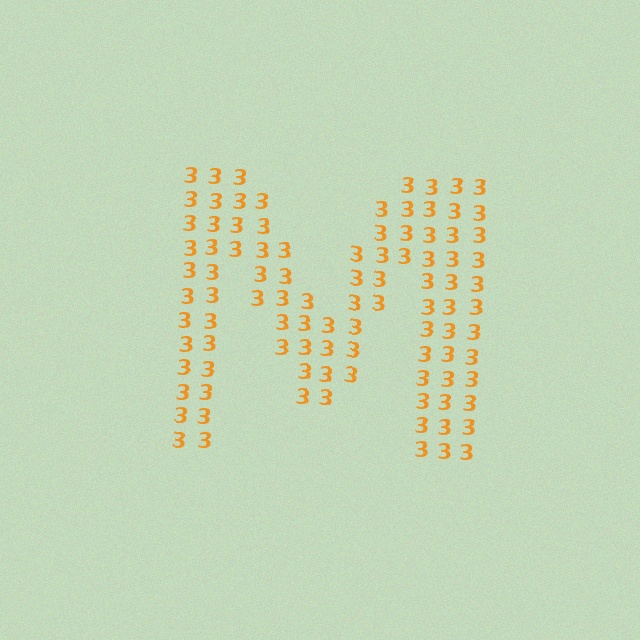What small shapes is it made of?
It is made of small digit 3's.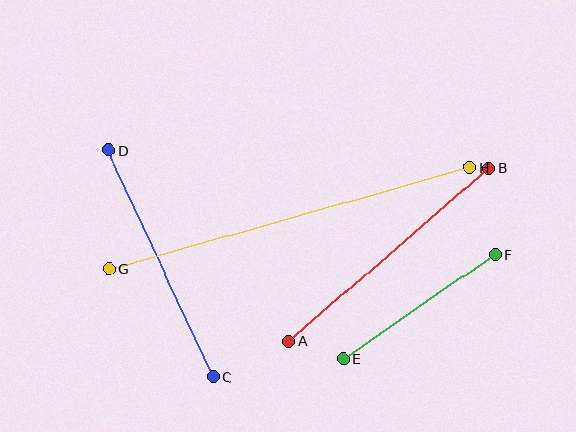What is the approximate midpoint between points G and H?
The midpoint is at approximately (290, 218) pixels.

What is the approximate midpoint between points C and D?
The midpoint is at approximately (160, 264) pixels.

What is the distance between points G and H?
The distance is approximately 376 pixels.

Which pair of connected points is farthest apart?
Points G and H are farthest apart.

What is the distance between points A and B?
The distance is approximately 265 pixels.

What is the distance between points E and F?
The distance is approximately 184 pixels.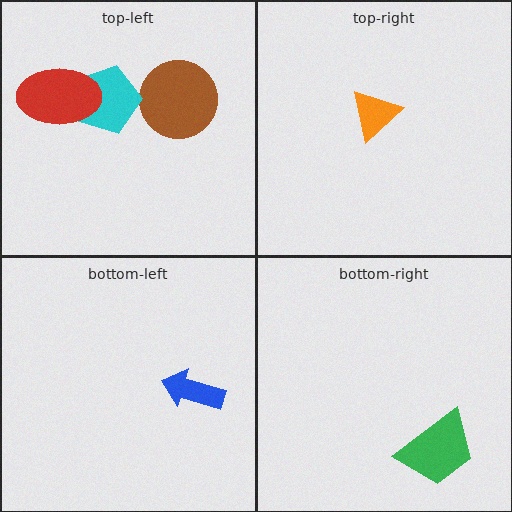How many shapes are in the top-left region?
3.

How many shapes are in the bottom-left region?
1.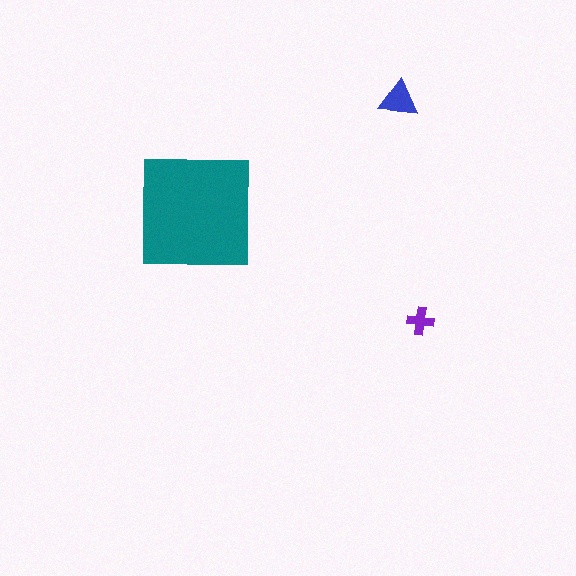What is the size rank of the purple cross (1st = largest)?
3rd.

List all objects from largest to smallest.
The teal square, the blue triangle, the purple cross.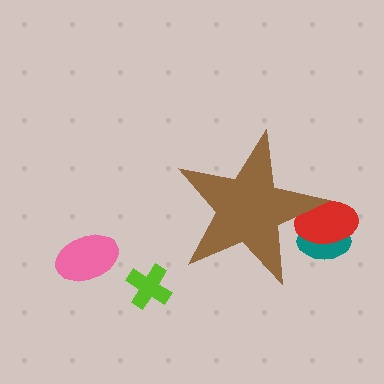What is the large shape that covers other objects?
A brown star.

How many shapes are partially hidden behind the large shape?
2 shapes are partially hidden.